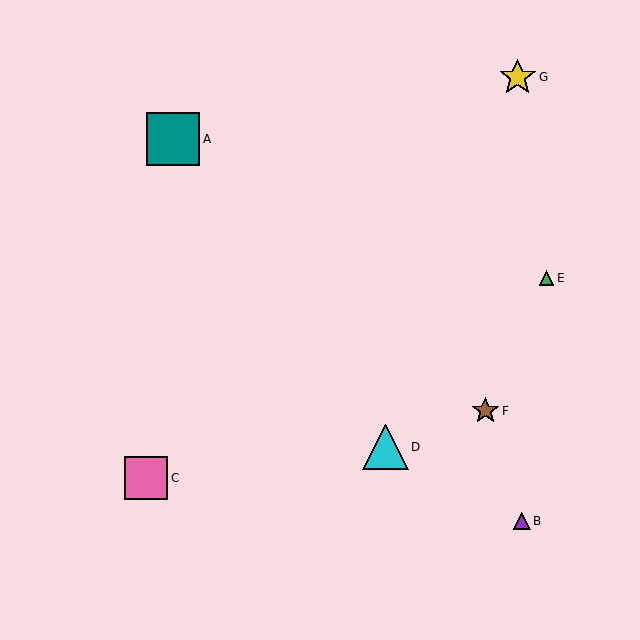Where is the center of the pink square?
The center of the pink square is at (146, 478).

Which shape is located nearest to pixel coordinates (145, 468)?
The pink square (labeled C) at (146, 478) is nearest to that location.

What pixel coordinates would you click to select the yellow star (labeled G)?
Click at (518, 77) to select the yellow star G.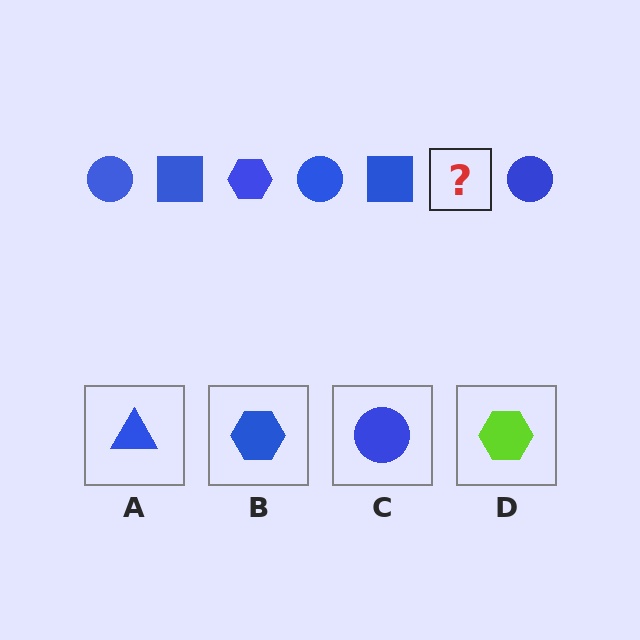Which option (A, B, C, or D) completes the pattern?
B.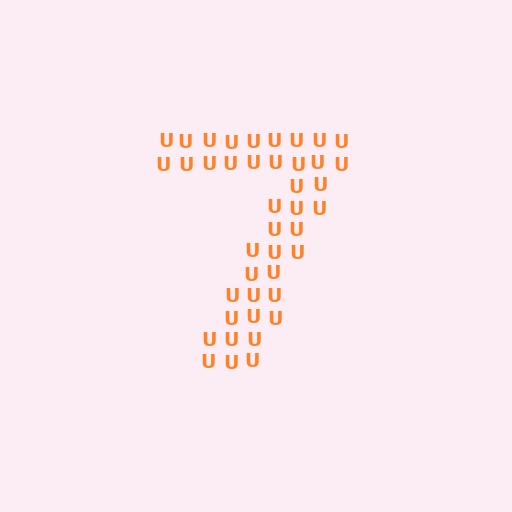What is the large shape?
The large shape is the digit 7.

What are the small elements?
The small elements are letter U's.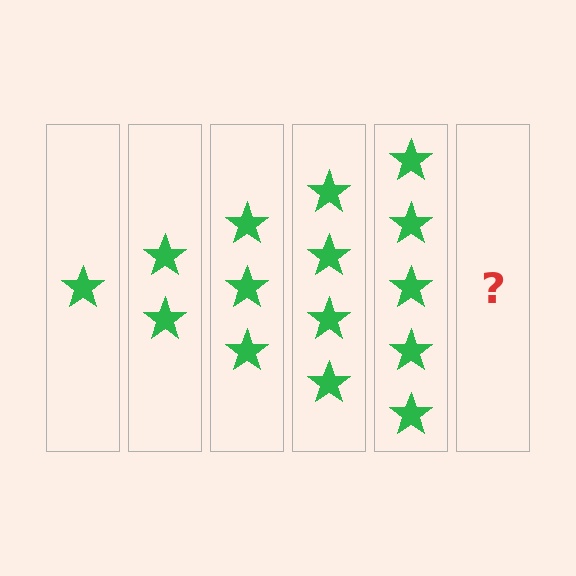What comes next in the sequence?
The next element should be 6 stars.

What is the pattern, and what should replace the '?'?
The pattern is that each step adds one more star. The '?' should be 6 stars.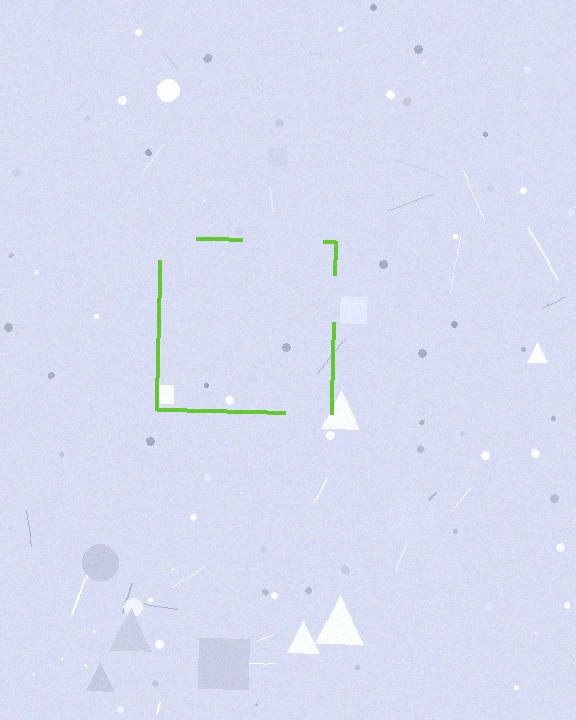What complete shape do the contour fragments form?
The contour fragments form a square.